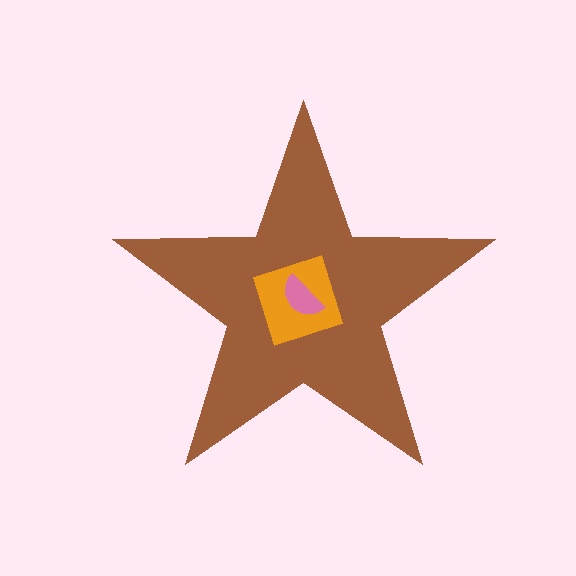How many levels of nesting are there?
3.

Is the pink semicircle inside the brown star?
Yes.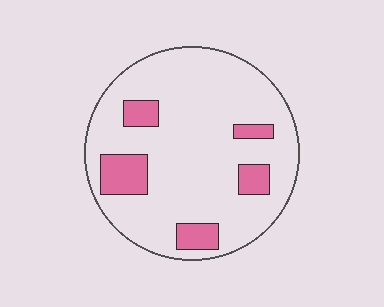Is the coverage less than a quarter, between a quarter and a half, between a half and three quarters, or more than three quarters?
Less than a quarter.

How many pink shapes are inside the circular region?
5.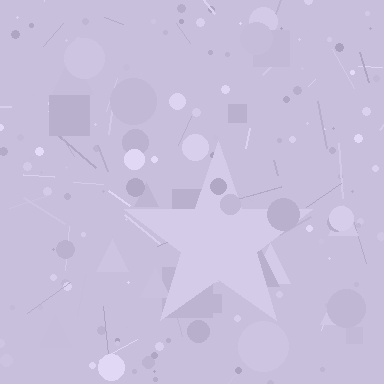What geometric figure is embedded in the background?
A star is embedded in the background.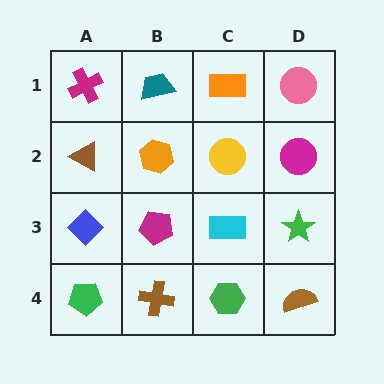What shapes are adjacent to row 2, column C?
An orange rectangle (row 1, column C), a cyan rectangle (row 3, column C), an orange hexagon (row 2, column B), a magenta circle (row 2, column D).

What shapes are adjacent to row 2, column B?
A teal trapezoid (row 1, column B), a magenta pentagon (row 3, column B), a brown triangle (row 2, column A), a yellow circle (row 2, column C).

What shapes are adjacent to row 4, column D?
A green star (row 3, column D), a green hexagon (row 4, column C).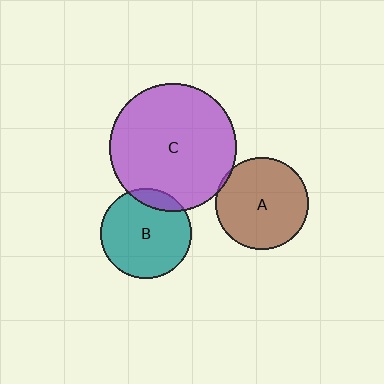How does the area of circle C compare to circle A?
Approximately 1.9 times.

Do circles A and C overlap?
Yes.